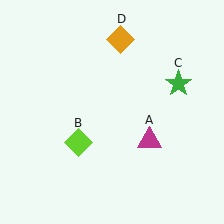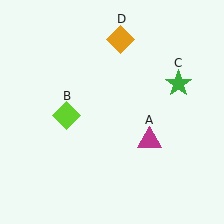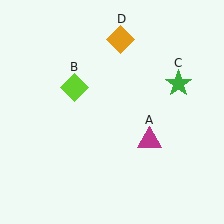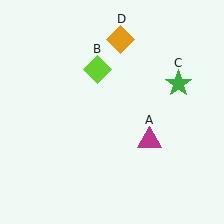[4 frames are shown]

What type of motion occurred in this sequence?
The lime diamond (object B) rotated clockwise around the center of the scene.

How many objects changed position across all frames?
1 object changed position: lime diamond (object B).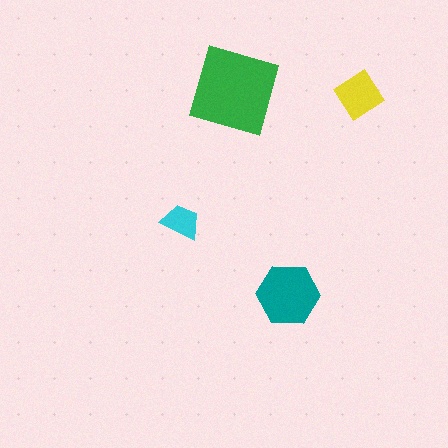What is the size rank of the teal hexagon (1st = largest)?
2nd.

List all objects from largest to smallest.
The green square, the teal hexagon, the yellow diamond, the cyan trapezoid.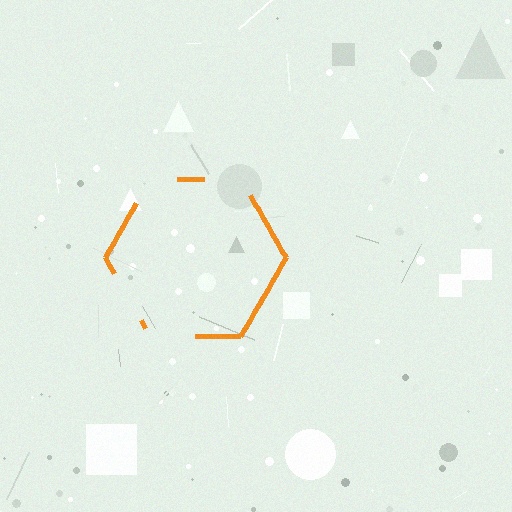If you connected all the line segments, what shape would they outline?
They would outline a hexagon.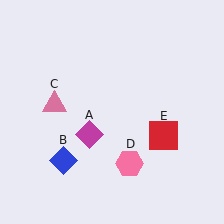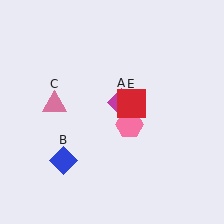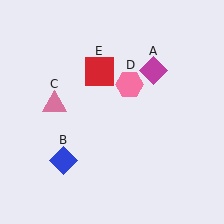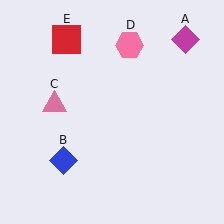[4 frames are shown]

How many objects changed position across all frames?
3 objects changed position: magenta diamond (object A), pink hexagon (object D), red square (object E).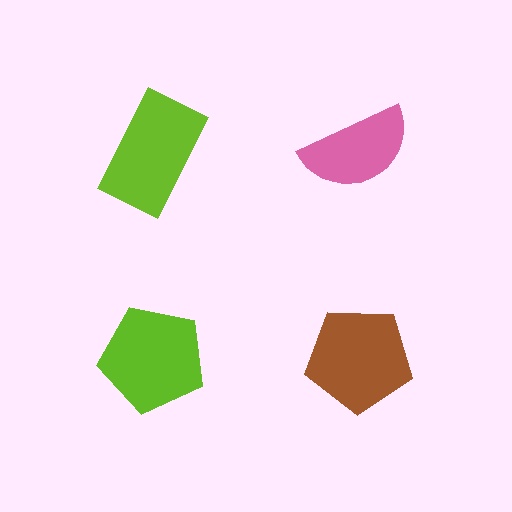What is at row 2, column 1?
A lime pentagon.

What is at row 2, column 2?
A brown pentagon.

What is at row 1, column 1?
A lime rectangle.